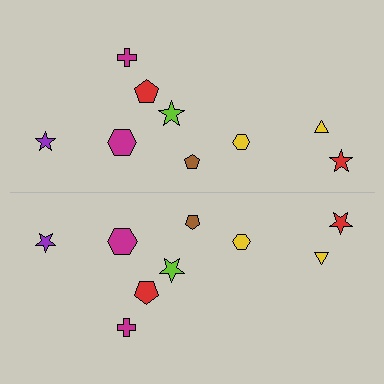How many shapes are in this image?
There are 18 shapes in this image.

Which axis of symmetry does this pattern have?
The pattern has a horizontal axis of symmetry running through the center of the image.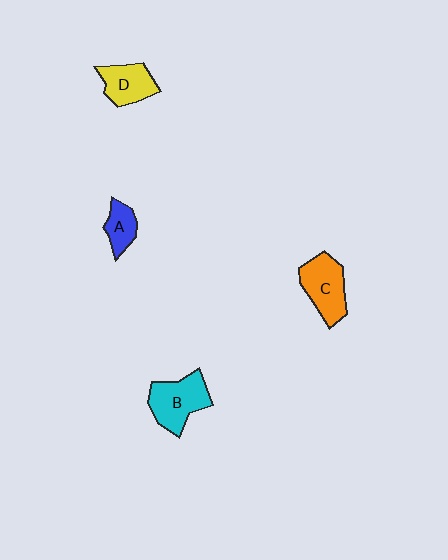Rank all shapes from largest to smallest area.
From largest to smallest: B (cyan), C (orange), D (yellow), A (blue).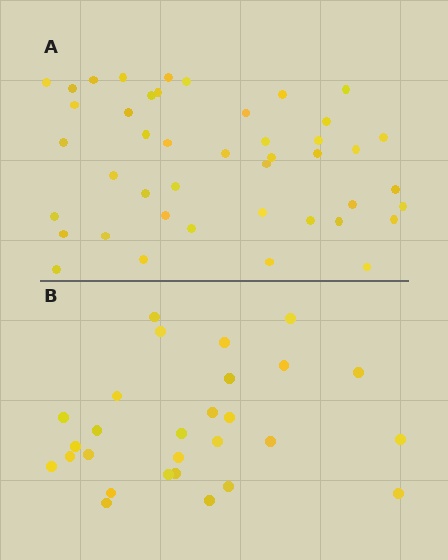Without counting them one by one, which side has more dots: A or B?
Region A (the top region) has more dots.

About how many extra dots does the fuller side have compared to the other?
Region A has approximately 15 more dots than region B.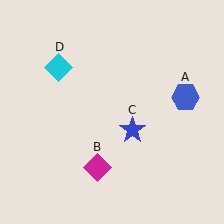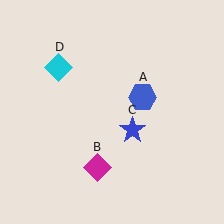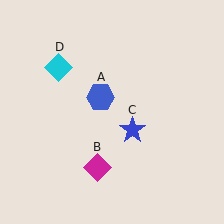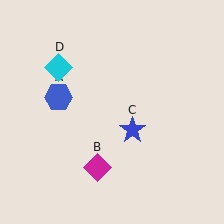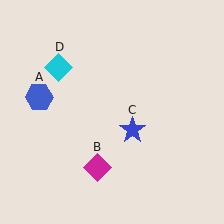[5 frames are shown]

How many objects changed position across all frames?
1 object changed position: blue hexagon (object A).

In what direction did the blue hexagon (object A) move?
The blue hexagon (object A) moved left.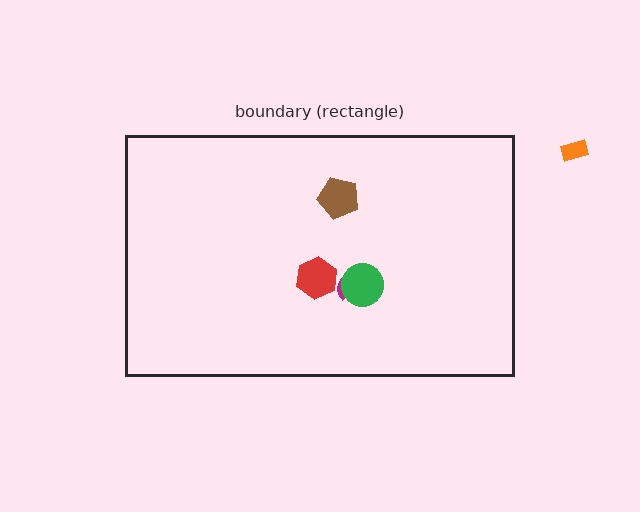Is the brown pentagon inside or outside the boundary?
Inside.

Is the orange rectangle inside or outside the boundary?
Outside.